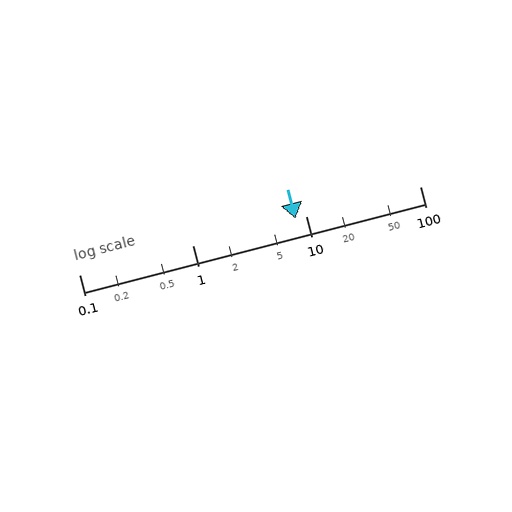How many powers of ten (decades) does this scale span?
The scale spans 3 decades, from 0.1 to 100.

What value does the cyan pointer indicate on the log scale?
The pointer indicates approximately 8.1.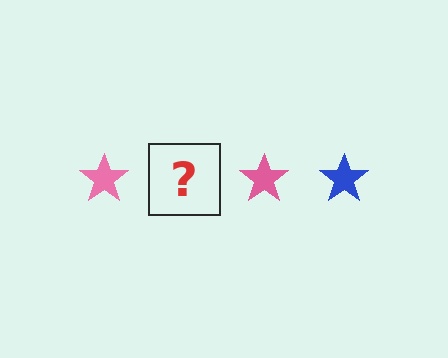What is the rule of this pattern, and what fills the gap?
The rule is that the pattern cycles through pink, blue stars. The gap should be filled with a blue star.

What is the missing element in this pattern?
The missing element is a blue star.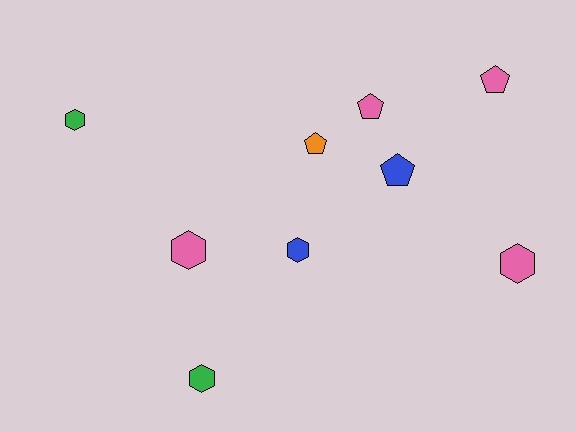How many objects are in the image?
There are 9 objects.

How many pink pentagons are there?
There are 2 pink pentagons.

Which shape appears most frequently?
Hexagon, with 5 objects.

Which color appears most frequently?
Pink, with 4 objects.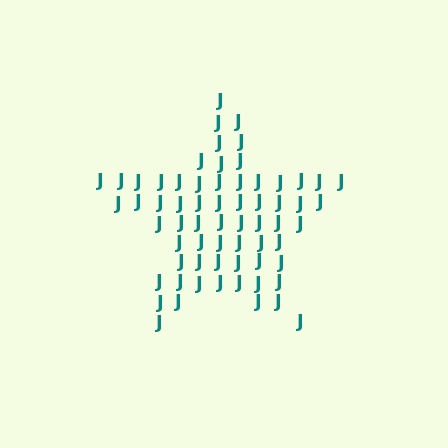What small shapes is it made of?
It is made of small letter J's.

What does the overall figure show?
The overall figure shows a star.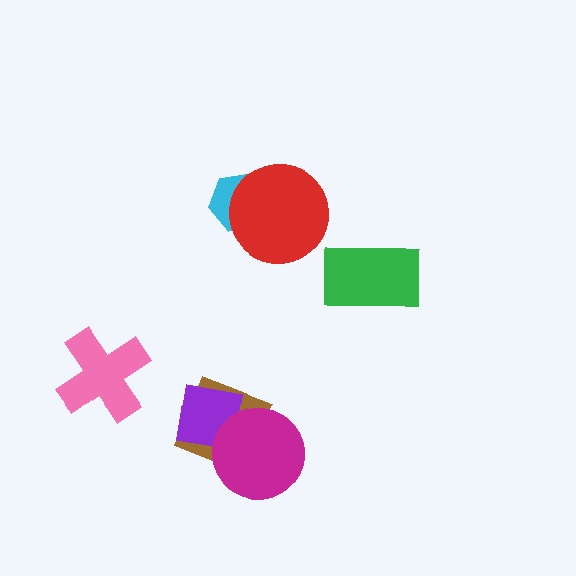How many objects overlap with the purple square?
2 objects overlap with the purple square.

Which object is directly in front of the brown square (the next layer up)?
The purple square is directly in front of the brown square.